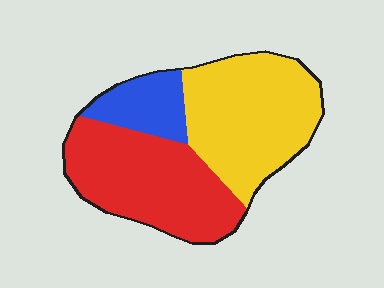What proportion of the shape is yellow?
Yellow covers roughly 45% of the shape.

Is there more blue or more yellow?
Yellow.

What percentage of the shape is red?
Red takes up between a third and a half of the shape.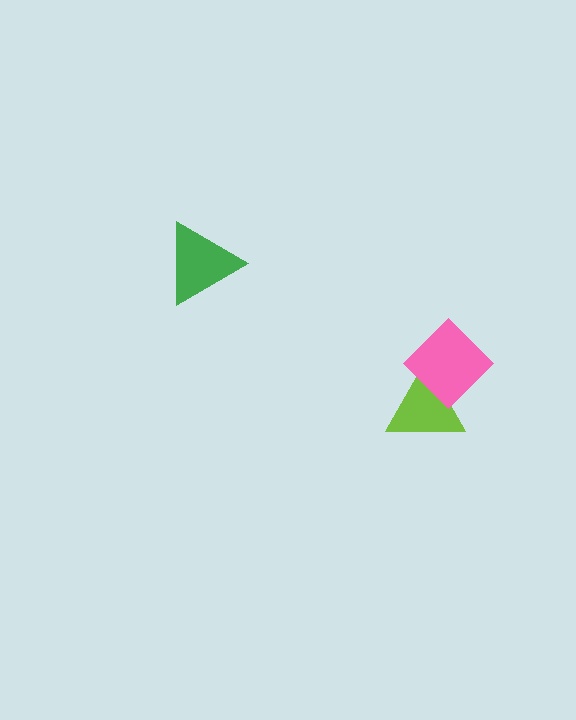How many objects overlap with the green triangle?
0 objects overlap with the green triangle.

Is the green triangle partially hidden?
No, no other shape covers it.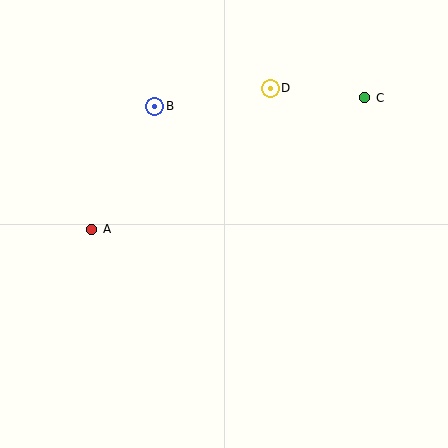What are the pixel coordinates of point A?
Point A is at (92, 229).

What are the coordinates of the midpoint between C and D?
The midpoint between C and D is at (318, 93).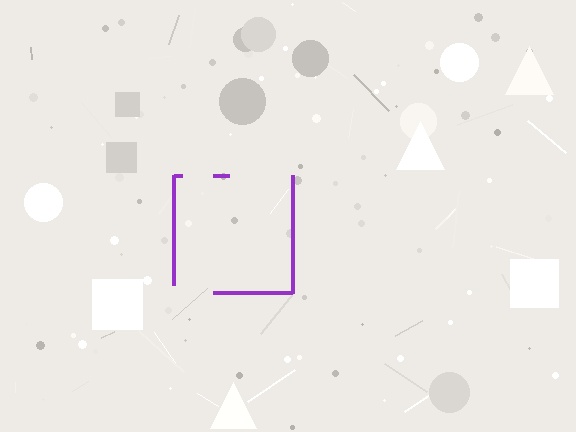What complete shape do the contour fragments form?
The contour fragments form a square.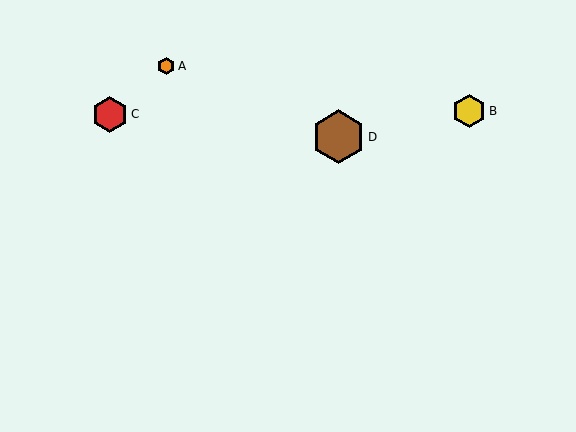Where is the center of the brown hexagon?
The center of the brown hexagon is at (339, 137).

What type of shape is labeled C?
Shape C is a red hexagon.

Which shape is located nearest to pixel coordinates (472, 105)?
The yellow hexagon (labeled B) at (469, 111) is nearest to that location.